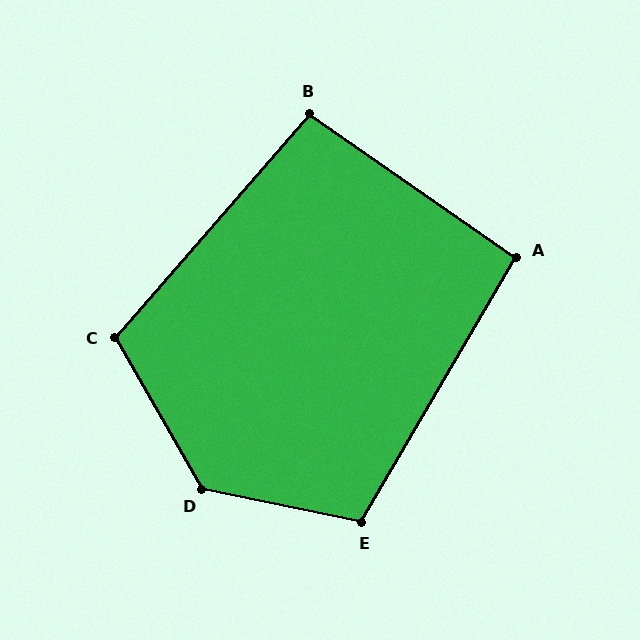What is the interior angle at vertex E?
Approximately 109 degrees (obtuse).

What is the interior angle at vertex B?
Approximately 96 degrees (obtuse).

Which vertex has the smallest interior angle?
A, at approximately 94 degrees.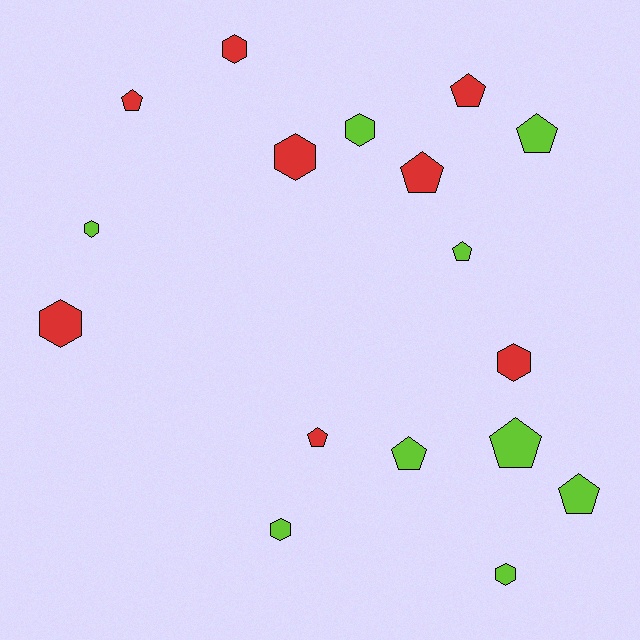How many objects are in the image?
There are 17 objects.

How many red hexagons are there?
There are 4 red hexagons.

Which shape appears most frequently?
Pentagon, with 9 objects.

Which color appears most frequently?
Lime, with 9 objects.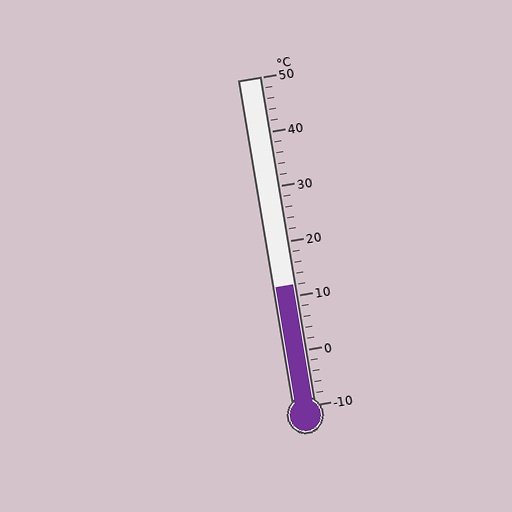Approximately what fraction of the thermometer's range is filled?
The thermometer is filled to approximately 35% of its range.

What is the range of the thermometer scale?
The thermometer scale ranges from -10°C to 50°C.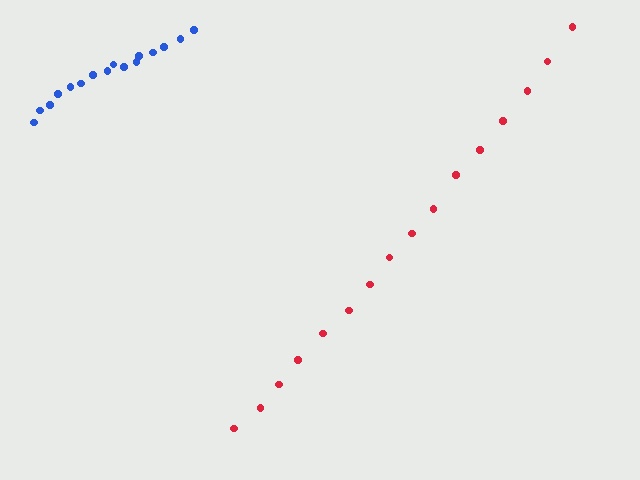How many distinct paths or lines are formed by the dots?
There are 2 distinct paths.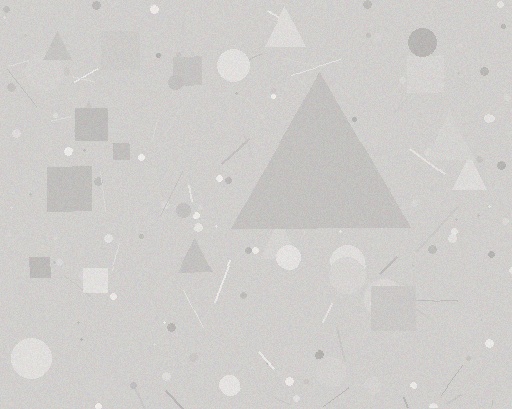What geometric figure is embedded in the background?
A triangle is embedded in the background.